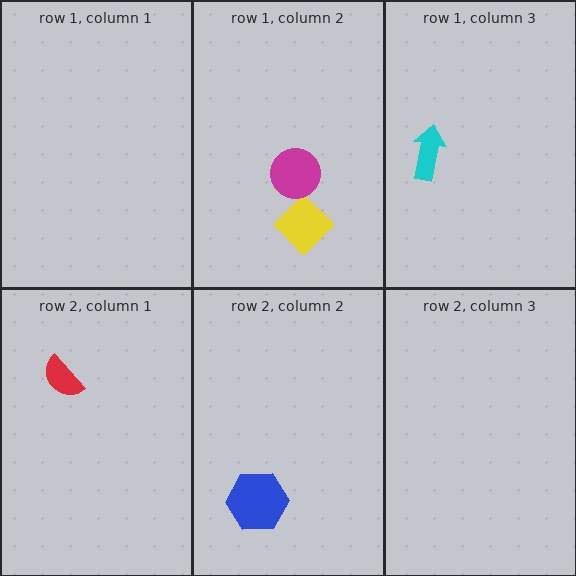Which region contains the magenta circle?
The row 1, column 2 region.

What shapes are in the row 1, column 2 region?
The yellow diamond, the magenta circle.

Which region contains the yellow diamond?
The row 1, column 2 region.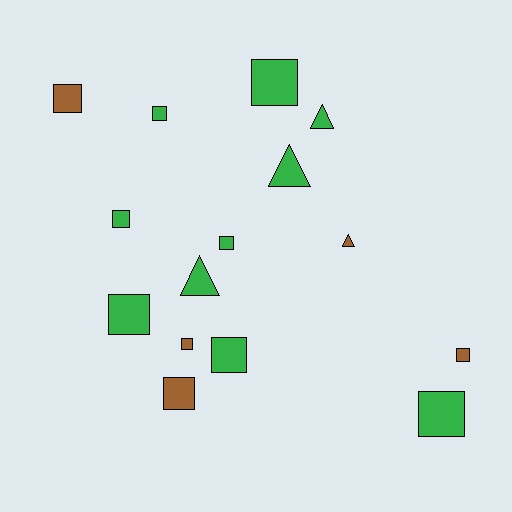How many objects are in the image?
There are 15 objects.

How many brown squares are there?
There are 4 brown squares.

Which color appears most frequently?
Green, with 10 objects.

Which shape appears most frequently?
Square, with 11 objects.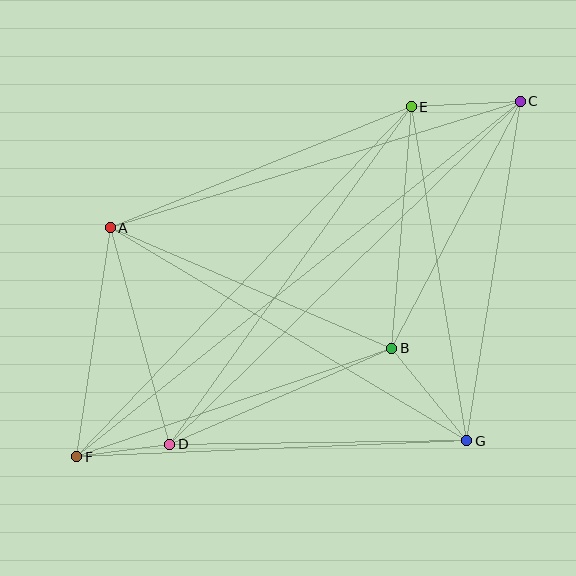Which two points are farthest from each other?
Points C and F are farthest from each other.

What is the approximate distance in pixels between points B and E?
The distance between B and E is approximately 242 pixels.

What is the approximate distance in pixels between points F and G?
The distance between F and G is approximately 390 pixels.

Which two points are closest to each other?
Points D and F are closest to each other.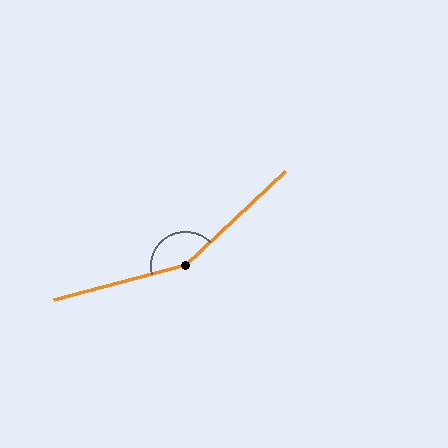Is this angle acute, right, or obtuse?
It is obtuse.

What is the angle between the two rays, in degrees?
Approximately 151 degrees.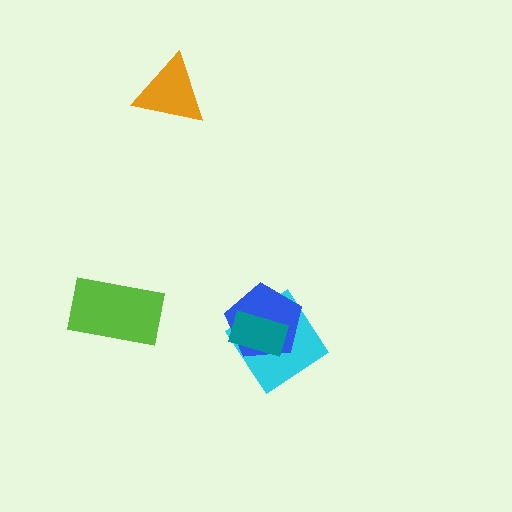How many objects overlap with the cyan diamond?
2 objects overlap with the cyan diamond.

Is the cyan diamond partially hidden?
Yes, it is partially covered by another shape.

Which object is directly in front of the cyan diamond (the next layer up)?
The blue pentagon is directly in front of the cyan diamond.